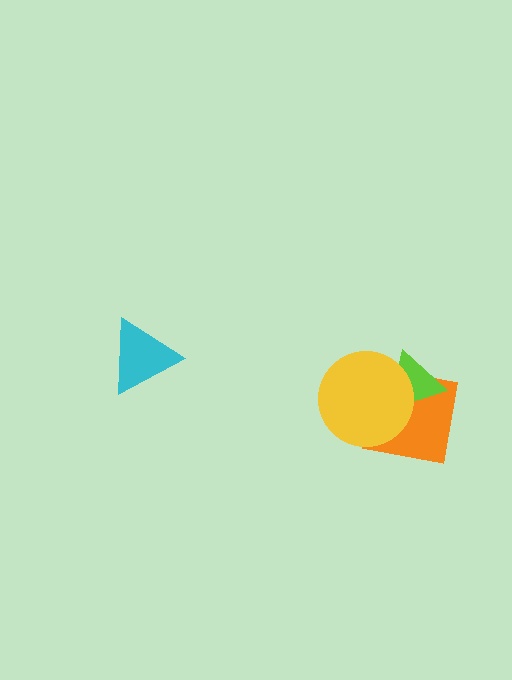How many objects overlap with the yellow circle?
2 objects overlap with the yellow circle.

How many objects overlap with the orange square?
2 objects overlap with the orange square.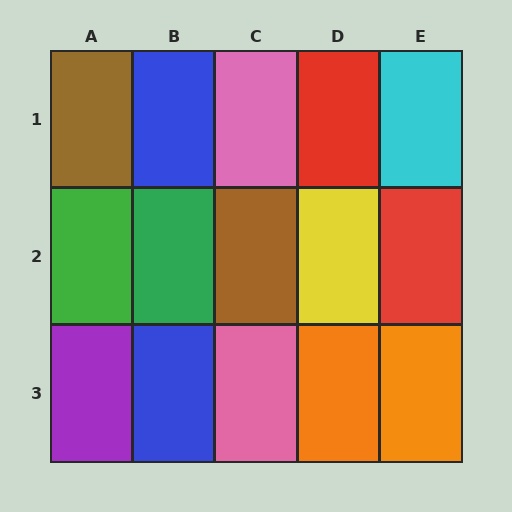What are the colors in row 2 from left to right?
Green, green, brown, yellow, red.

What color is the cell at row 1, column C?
Pink.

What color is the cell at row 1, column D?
Red.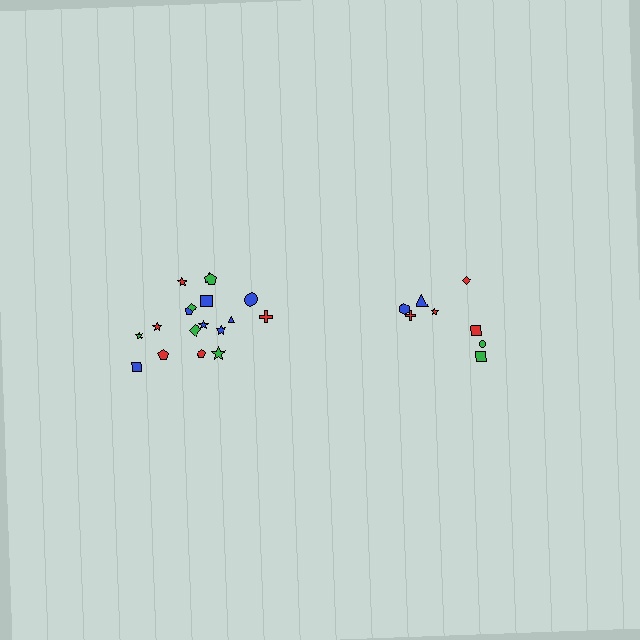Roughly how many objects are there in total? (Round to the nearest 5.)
Roughly 25 objects in total.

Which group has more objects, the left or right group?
The left group.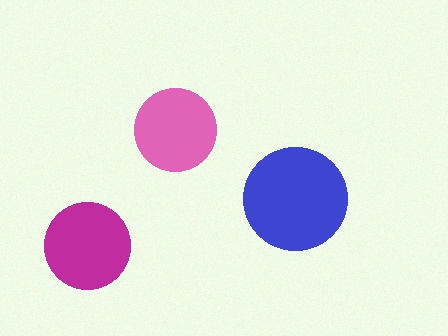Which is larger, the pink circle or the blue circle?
The blue one.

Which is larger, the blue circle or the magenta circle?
The blue one.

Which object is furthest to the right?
The blue circle is rightmost.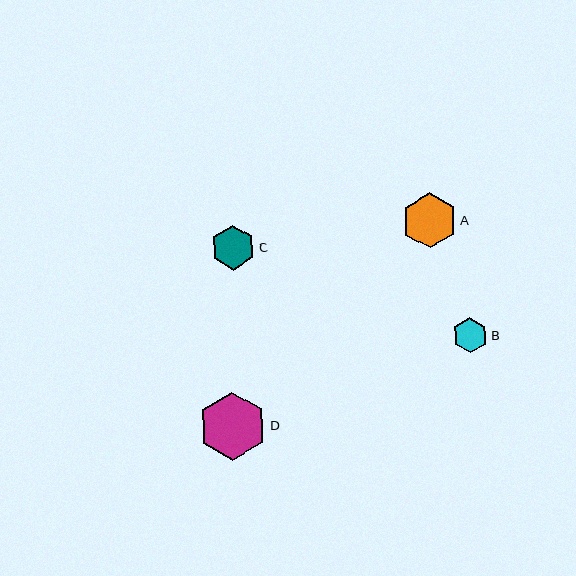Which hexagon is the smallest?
Hexagon B is the smallest with a size of approximately 35 pixels.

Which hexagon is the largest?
Hexagon D is the largest with a size of approximately 67 pixels.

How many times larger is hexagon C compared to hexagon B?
Hexagon C is approximately 1.3 times the size of hexagon B.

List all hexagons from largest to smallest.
From largest to smallest: D, A, C, B.